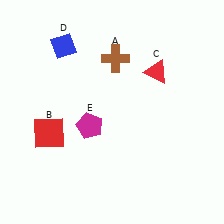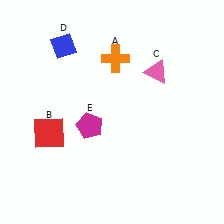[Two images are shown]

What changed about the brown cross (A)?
In Image 1, A is brown. In Image 2, it changed to orange.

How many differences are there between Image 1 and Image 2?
There are 2 differences between the two images.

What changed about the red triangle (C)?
In Image 1, C is red. In Image 2, it changed to pink.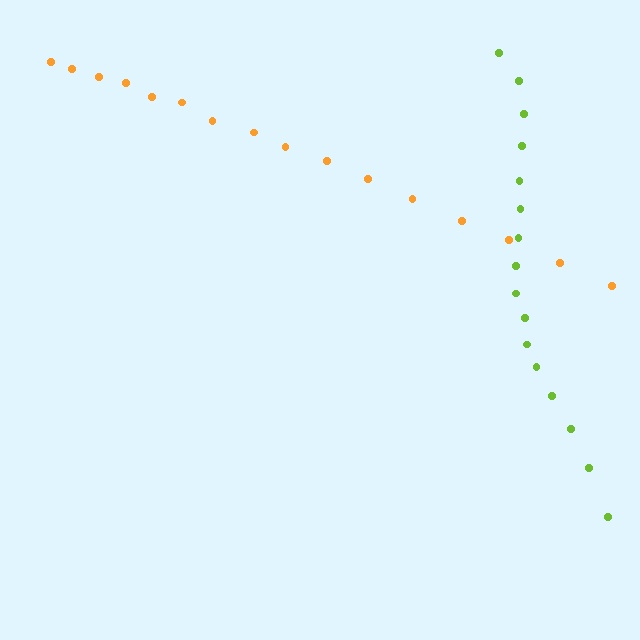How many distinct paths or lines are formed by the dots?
There are 2 distinct paths.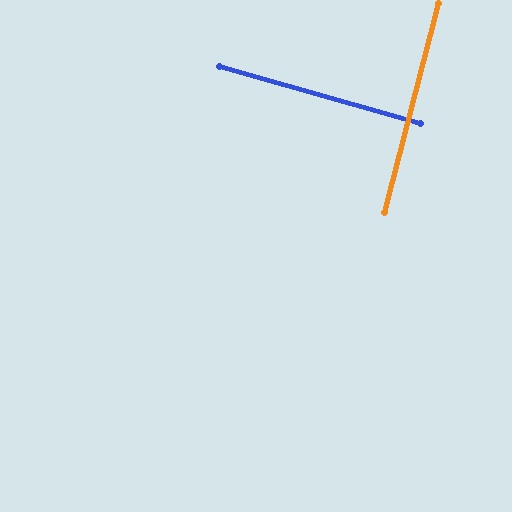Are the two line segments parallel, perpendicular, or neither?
Perpendicular — they meet at approximately 89°.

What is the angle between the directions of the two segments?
Approximately 89 degrees.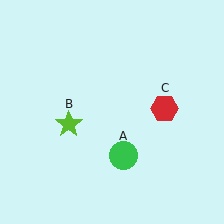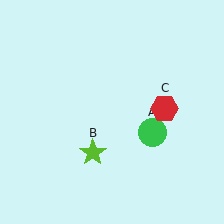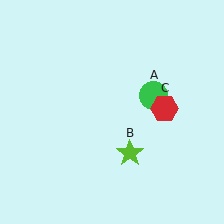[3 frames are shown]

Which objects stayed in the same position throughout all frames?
Red hexagon (object C) remained stationary.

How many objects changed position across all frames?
2 objects changed position: green circle (object A), lime star (object B).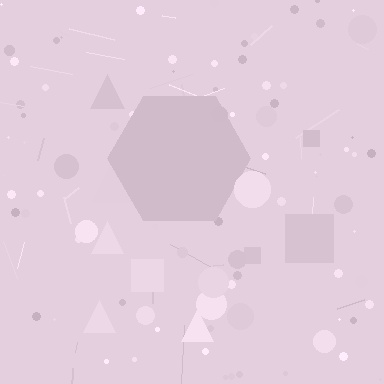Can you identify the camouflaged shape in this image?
The camouflaged shape is a hexagon.